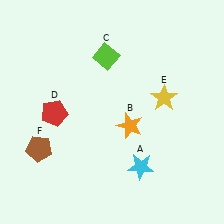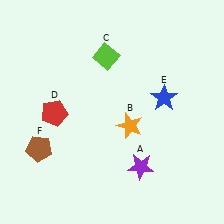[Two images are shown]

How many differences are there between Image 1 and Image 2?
There are 2 differences between the two images.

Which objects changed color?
A changed from cyan to purple. E changed from yellow to blue.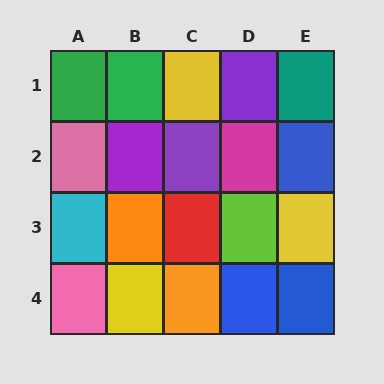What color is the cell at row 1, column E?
Teal.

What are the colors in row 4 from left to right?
Pink, yellow, orange, blue, blue.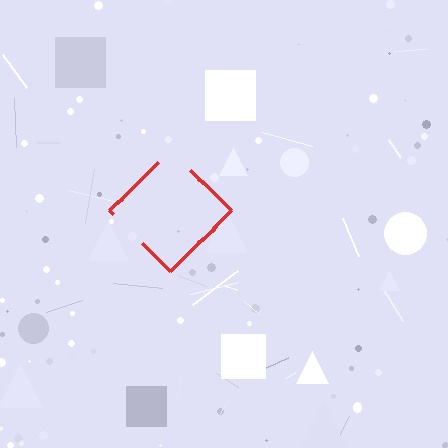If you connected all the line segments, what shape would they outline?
They would outline a diamond.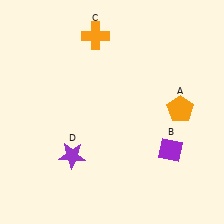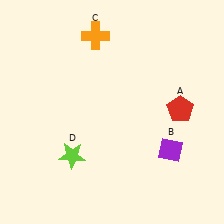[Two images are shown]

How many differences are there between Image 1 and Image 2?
There are 2 differences between the two images.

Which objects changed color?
A changed from orange to red. D changed from purple to lime.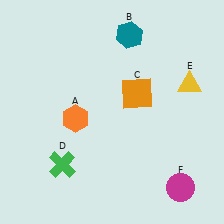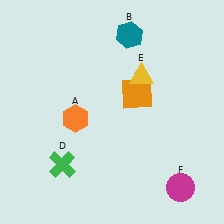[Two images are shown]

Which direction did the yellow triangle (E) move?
The yellow triangle (E) moved left.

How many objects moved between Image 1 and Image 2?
1 object moved between the two images.